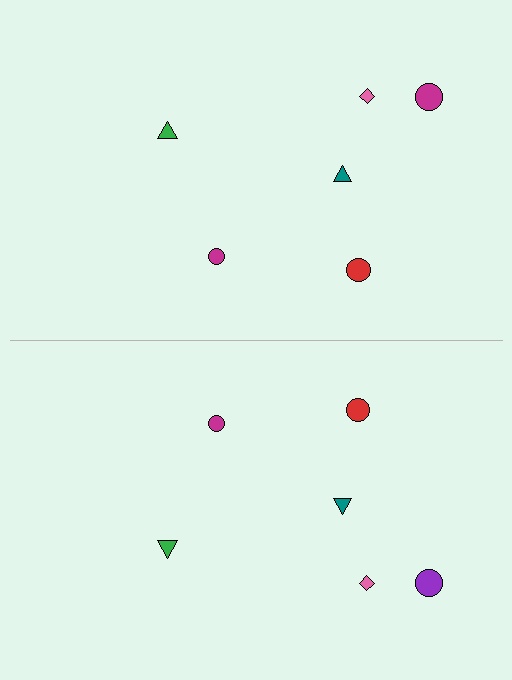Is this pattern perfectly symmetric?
No, the pattern is not perfectly symmetric. The purple circle on the bottom side breaks the symmetry — its mirror counterpart is magenta.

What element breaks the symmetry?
The purple circle on the bottom side breaks the symmetry — its mirror counterpart is magenta.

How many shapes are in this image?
There are 12 shapes in this image.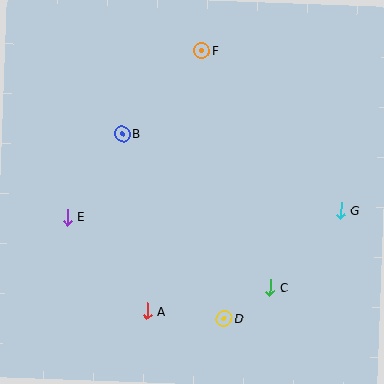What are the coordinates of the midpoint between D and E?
The midpoint between D and E is at (146, 268).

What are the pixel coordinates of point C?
Point C is at (270, 287).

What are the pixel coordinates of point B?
Point B is at (122, 134).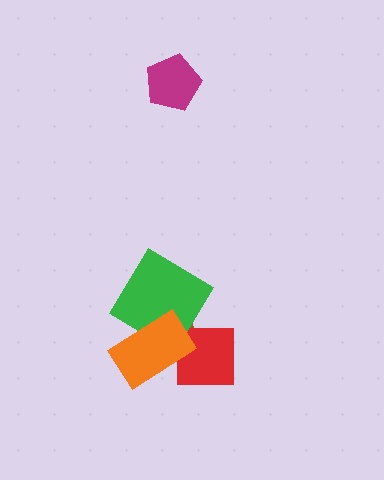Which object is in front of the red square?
The orange rectangle is in front of the red square.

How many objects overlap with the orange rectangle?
3 objects overlap with the orange rectangle.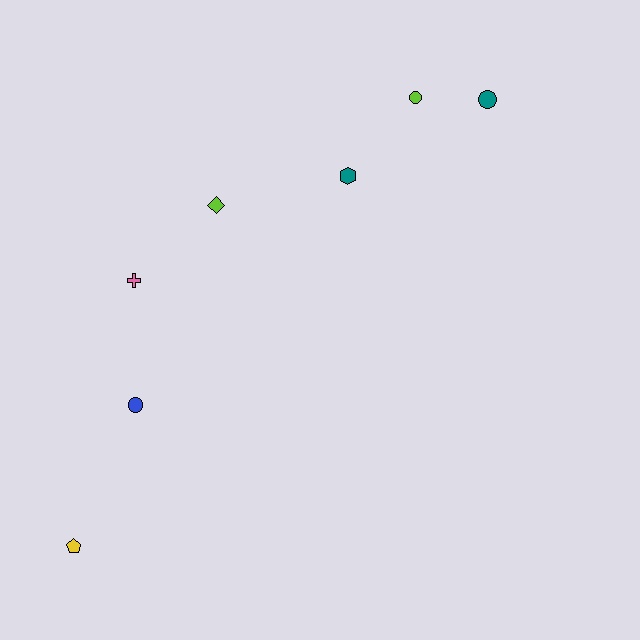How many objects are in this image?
There are 7 objects.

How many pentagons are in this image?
There is 1 pentagon.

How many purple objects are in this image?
There are no purple objects.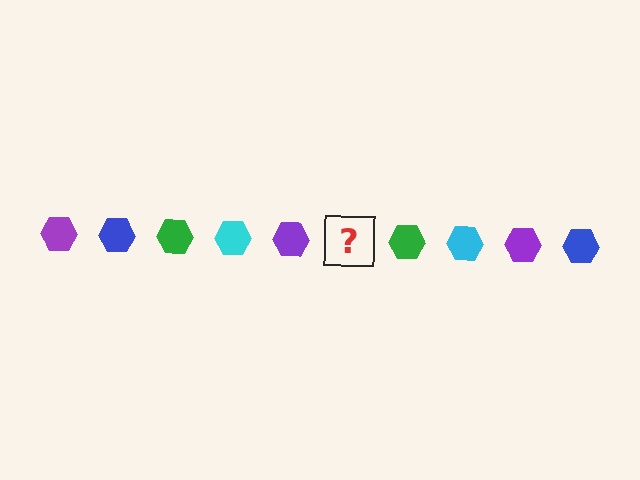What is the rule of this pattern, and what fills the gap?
The rule is that the pattern cycles through purple, blue, green, cyan hexagons. The gap should be filled with a blue hexagon.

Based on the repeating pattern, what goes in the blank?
The blank should be a blue hexagon.